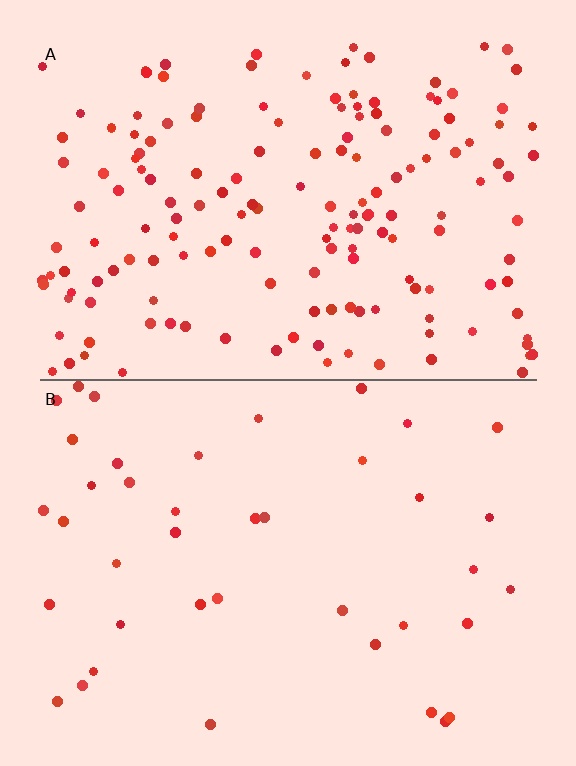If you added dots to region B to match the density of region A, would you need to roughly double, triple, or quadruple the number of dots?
Approximately quadruple.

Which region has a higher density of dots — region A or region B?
A (the top).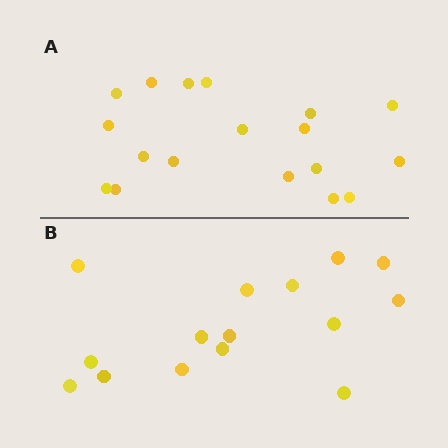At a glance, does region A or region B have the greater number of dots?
Region A (the top region) has more dots.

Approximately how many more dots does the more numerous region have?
Region A has just a few more — roughly 2 or 3 more dots than region B.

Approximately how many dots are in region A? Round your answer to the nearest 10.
About 20 dots. (The exact count is 18, which rounds to 20.)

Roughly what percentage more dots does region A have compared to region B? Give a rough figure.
About 20% more.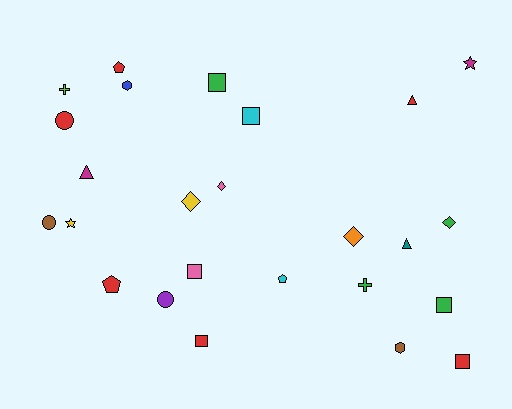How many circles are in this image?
There are 3 circles.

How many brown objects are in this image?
There are 2 brown objects.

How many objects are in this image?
There are 25 objects.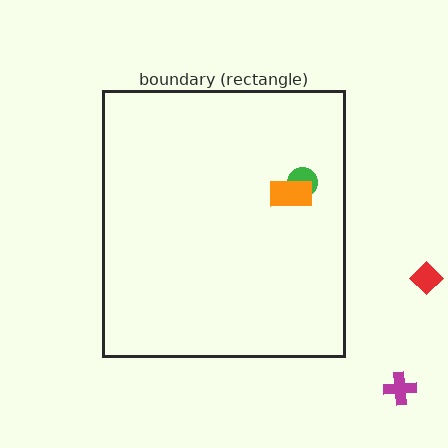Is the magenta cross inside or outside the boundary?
Outside.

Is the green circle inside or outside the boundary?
Inside.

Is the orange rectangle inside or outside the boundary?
Inside.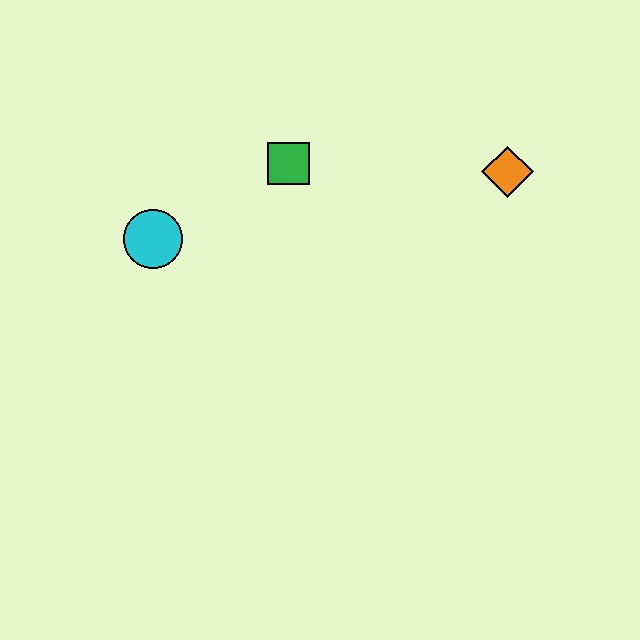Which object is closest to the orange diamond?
The green square is closest to the orange diamond.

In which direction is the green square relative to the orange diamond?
The green square is to the left of the orange diamond.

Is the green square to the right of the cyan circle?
Yes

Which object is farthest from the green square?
The orange diamond is farthest from the green square.